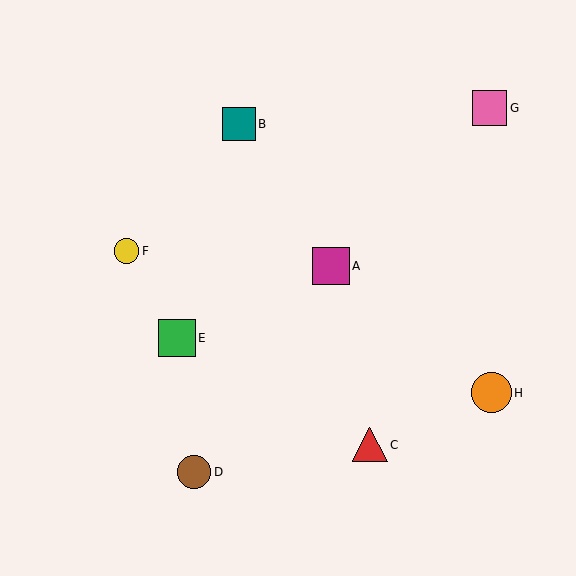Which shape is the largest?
The orange circle (labeled H) is the largest.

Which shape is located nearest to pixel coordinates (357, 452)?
The red triangle (labeled C) at (370, 445) is nearest to that location.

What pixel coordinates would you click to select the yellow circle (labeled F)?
Click at (126, 251) to select the yellow circle F.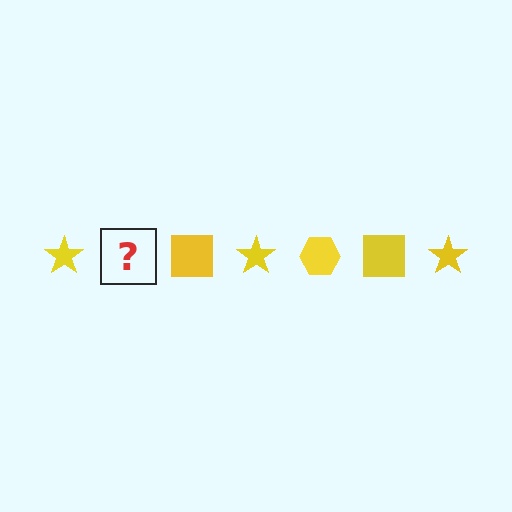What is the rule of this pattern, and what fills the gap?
The rule is that the pattern cycles through star, hexagon, square shapes in yellow. The gap should be filled with a yellow hexagon.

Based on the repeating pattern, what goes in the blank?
The blank should be a yellow hexagon.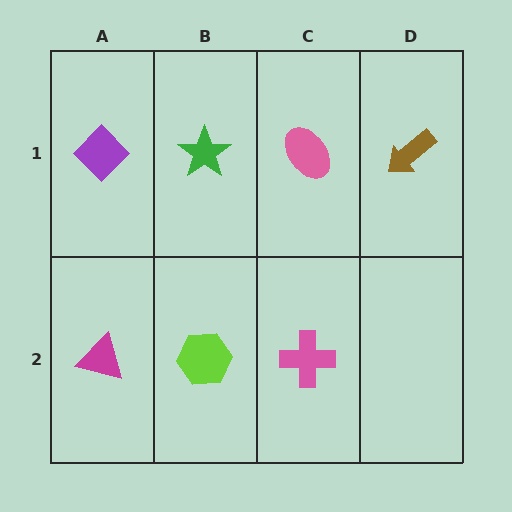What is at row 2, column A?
A magenta triangle.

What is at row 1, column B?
A green star.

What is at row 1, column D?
A brown arrow.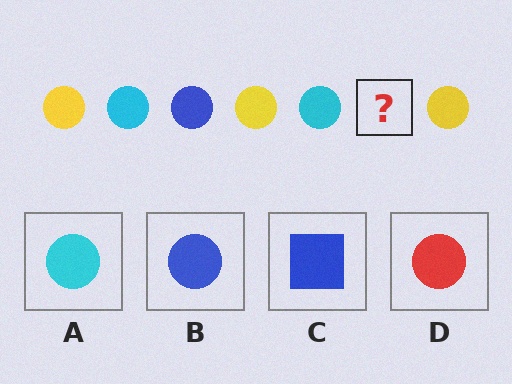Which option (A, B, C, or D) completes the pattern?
B.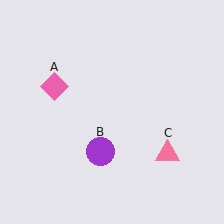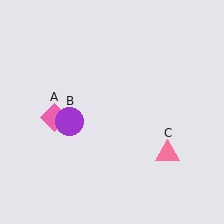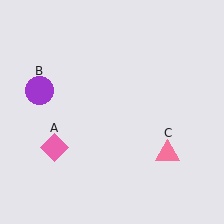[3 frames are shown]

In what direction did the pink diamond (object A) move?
The pink diamond (object A) moved down.